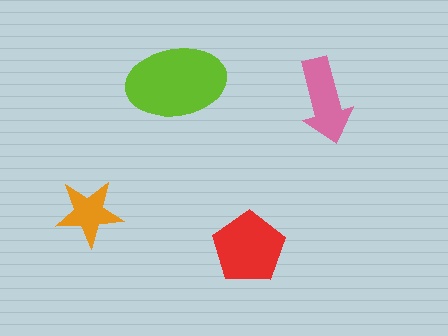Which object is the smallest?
The orange star.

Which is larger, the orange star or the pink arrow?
The pink arrow.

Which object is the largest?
The lime ellipse.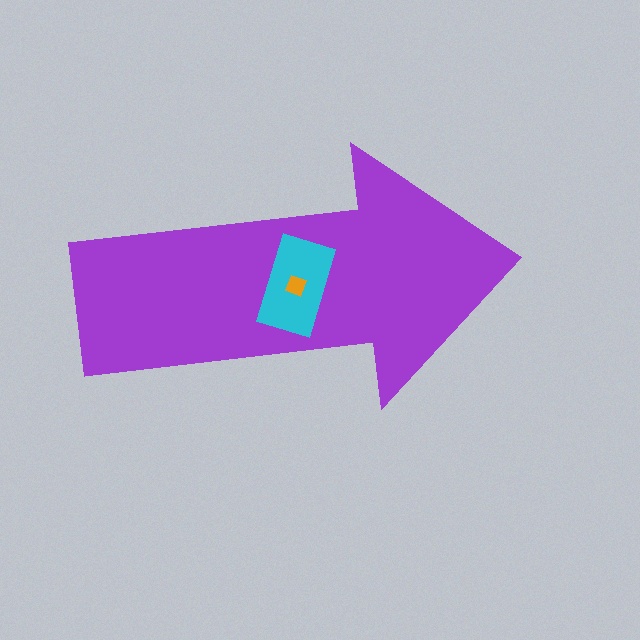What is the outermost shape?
The purple arrow.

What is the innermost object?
The orange diamond.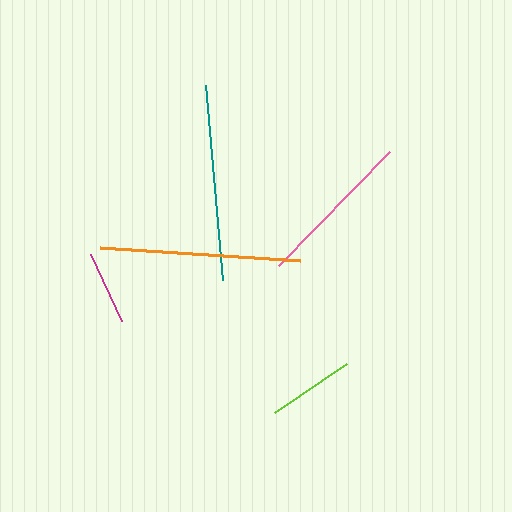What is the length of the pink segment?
The pink segment is approximately 159 pixels long.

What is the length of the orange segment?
The orange segment is approximately 200 pixels long.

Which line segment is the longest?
The orange line is the longest at approximately 200 pixels.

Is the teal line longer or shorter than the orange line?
The orange line is longer than the teal line.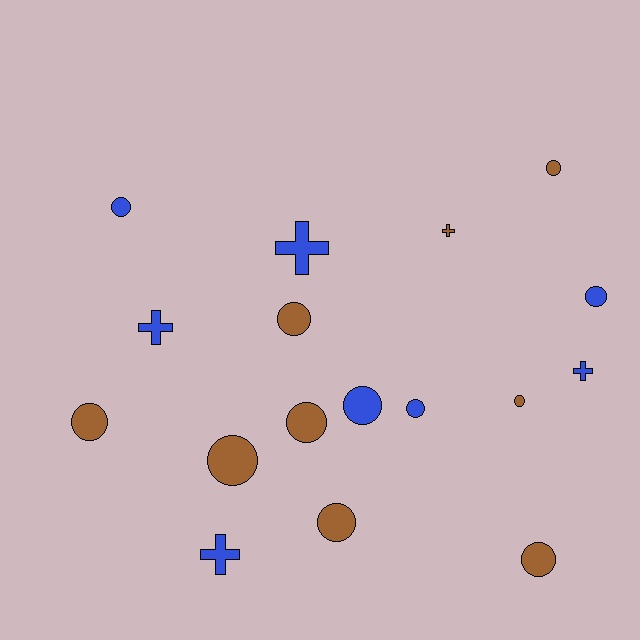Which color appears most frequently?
Brown, with 9 objects.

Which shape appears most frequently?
Circle, with 12 objects.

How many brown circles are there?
There are 8 brown circles.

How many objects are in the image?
There are 17 objects.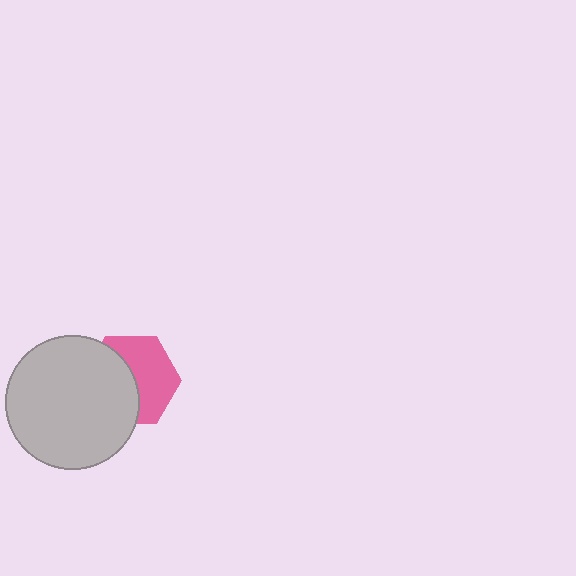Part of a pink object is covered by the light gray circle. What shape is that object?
It is a hexagon.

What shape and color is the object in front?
The object in front is a light gray circle.